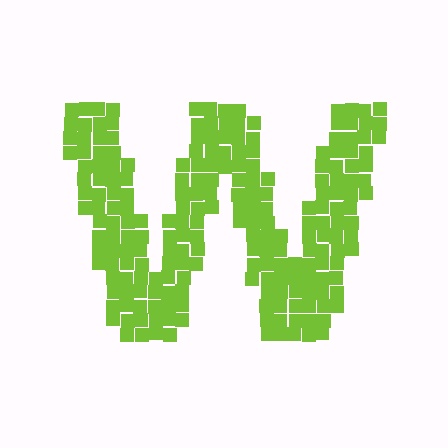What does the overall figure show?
The overall figure shows the letter W.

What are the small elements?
The small elements are squares.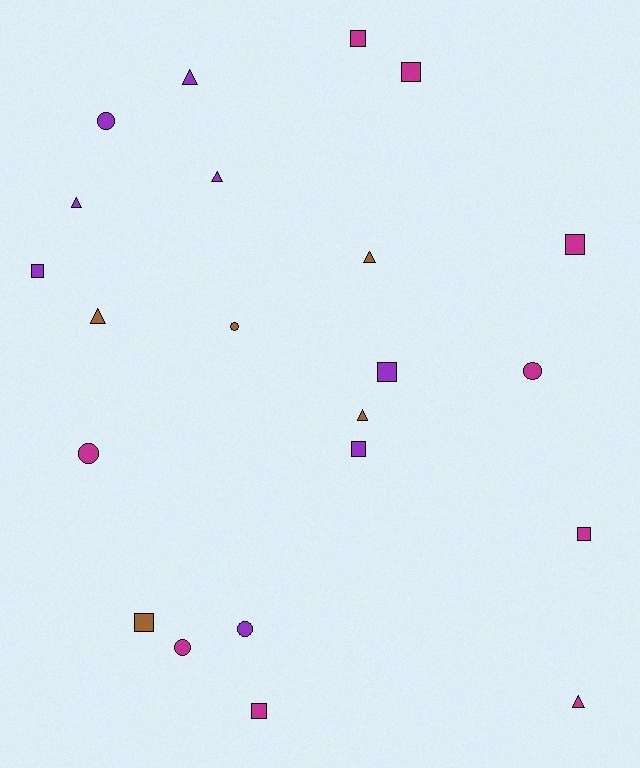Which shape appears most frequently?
Square, with 9 objects.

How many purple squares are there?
There are 3 purple squares.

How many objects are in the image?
There are 22 objects.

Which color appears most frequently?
Magenta, with 9 objects.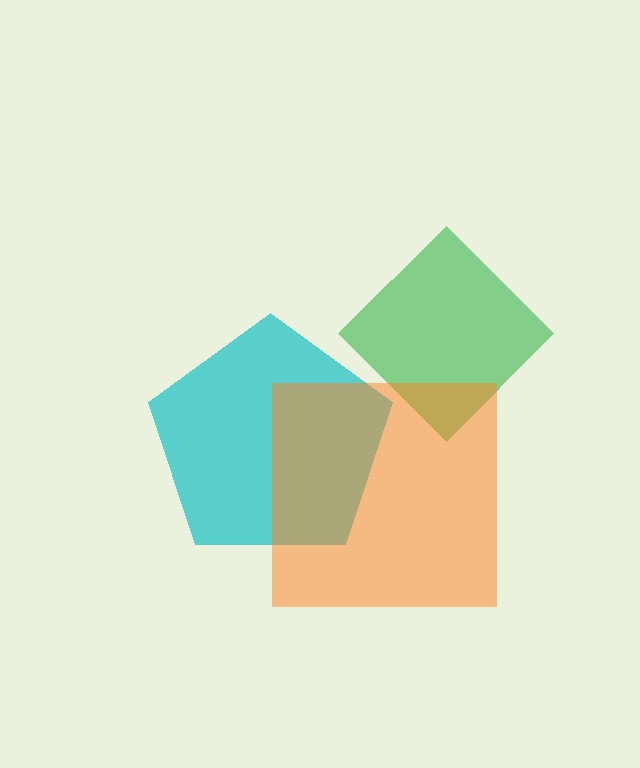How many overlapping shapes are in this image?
There are 3 overlapping shapes in the image.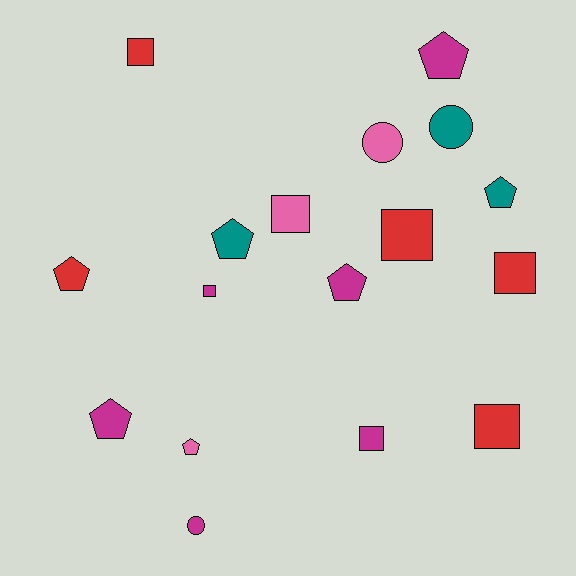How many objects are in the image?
There are 17 objects.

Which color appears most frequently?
Magenta, with 6 objects.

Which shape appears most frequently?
Pentagon, with 7 objects.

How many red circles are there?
There are no red circles.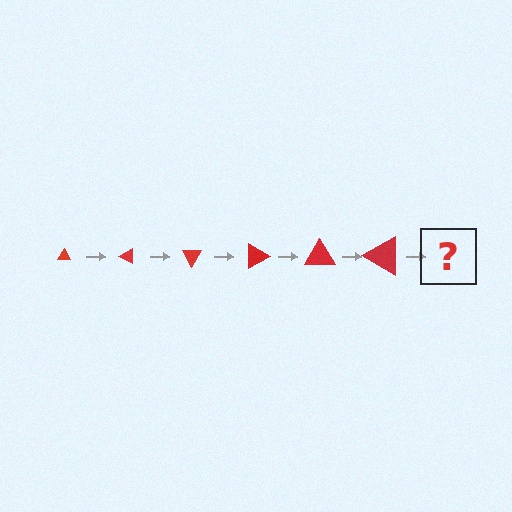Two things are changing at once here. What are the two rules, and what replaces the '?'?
The two rules are that the triangle grows larger each step and it rotates 30 degrees each step. The '?' should be a triangle, larger than the previous one and rotated 180 degrees from the start.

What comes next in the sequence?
The next element should be a triangle, larger than the previous one and rotated 180 degrees from the start.